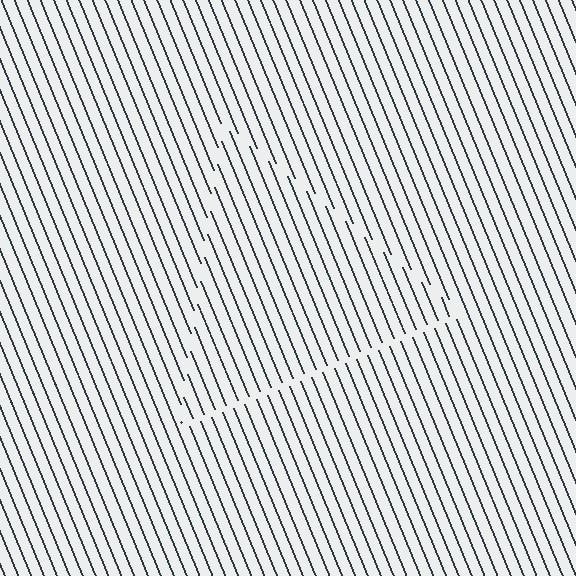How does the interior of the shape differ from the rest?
The interior of the shape contains the same grating, shifted by half a period — the contour is defined by the phase discontinuity where line-ends from the inner and outer gratings abut.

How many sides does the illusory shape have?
3 sides — the line-ends trace a triangle.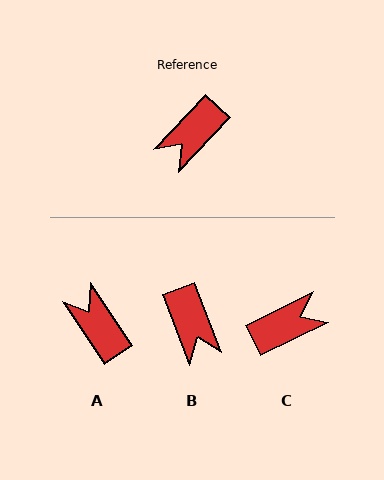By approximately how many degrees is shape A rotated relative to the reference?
Approximately 103 degrees clockwise.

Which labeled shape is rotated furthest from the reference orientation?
C, about 159 degrees away.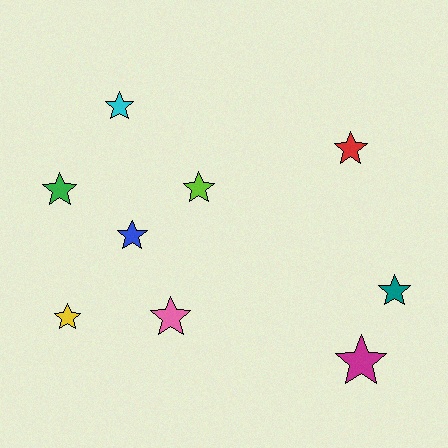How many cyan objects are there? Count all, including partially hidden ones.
There is 1 cyan object.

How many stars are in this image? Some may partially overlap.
There are 9 stars.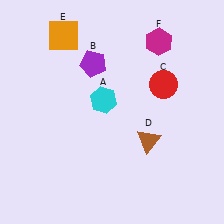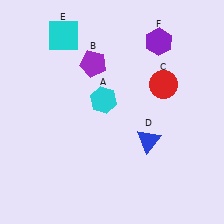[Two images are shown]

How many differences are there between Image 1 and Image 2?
There are 3 differences between the two images.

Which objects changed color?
D changed from brown to blue. E changed from orange to cyan. F changed from magenta to purple.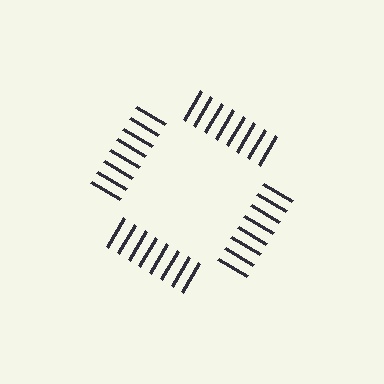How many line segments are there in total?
32 — 8 along each of the 4 edges.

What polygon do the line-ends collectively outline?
An illusory square — the line segments terminate on its edges but no continuous stroke is drawn.